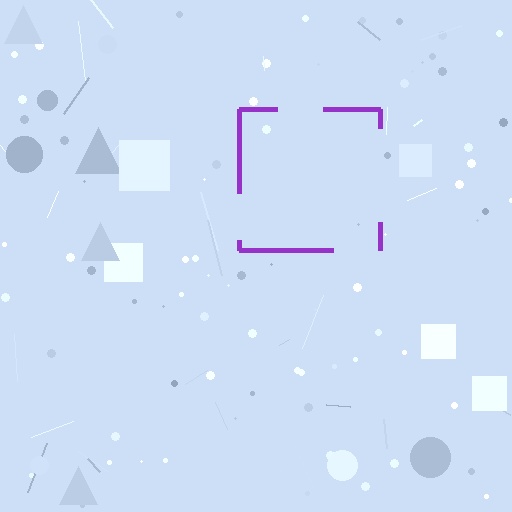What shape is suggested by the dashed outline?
The dashed outline suggests a square.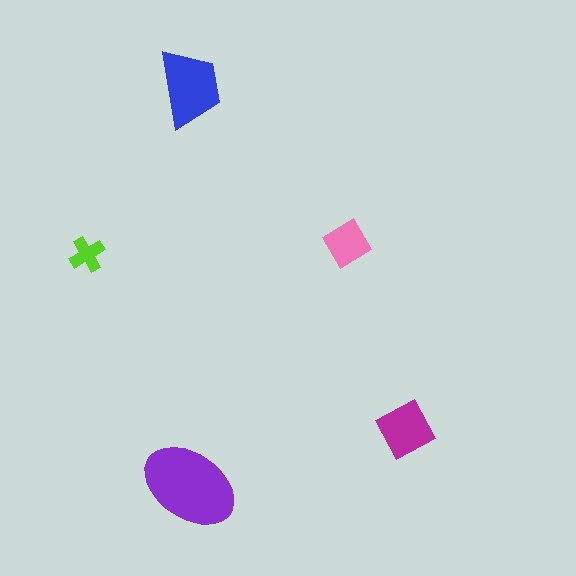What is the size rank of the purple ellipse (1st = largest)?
1st.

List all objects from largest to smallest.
The purple ellipse, the blue trapezoid, the magenta square, the pink diamond, the lime cross.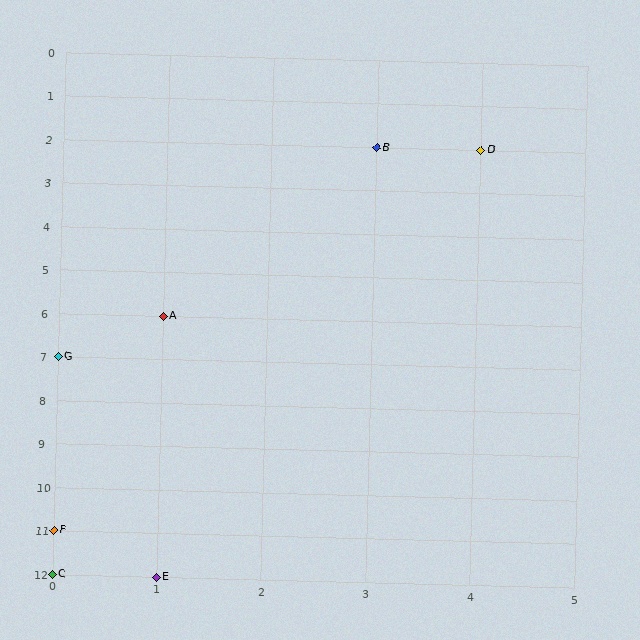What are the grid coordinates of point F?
Point F is at grid coordinates (0, 11).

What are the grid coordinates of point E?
Point E is at grid coordinates (1, 12).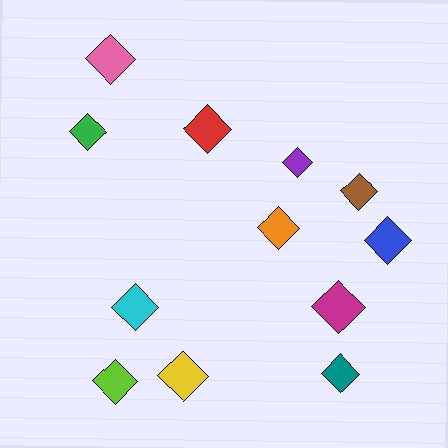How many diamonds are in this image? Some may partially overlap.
There are 12 diamonds.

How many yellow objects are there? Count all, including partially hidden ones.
There is 1 yellow object.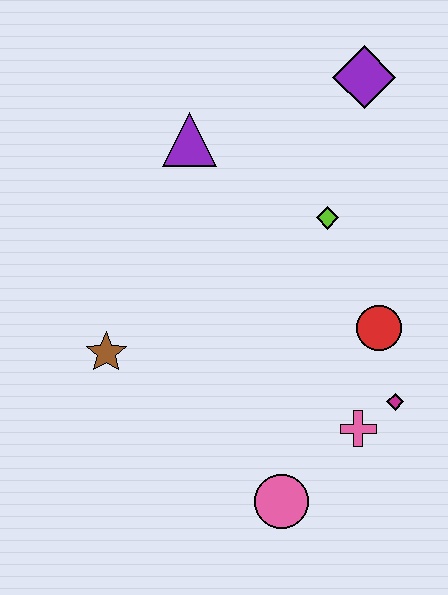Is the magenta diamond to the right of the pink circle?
Yes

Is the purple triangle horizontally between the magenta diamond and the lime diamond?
No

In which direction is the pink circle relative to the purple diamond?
The pink circle is below the purple diamond.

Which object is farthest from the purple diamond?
The pink circle is farthest from the purple diamond.